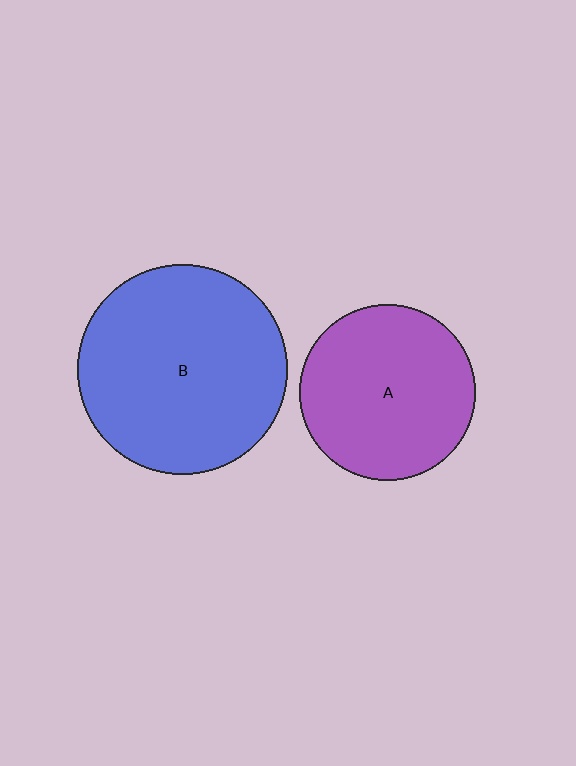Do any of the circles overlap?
No, none of the circles overlap.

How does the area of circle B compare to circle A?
Approximately 1.4 times.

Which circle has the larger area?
Circle B (blue).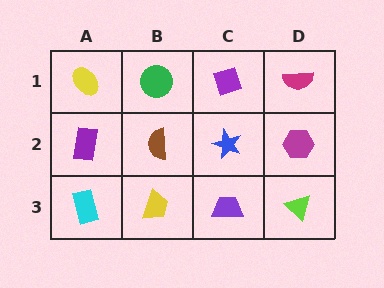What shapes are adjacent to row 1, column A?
A purple rectangle (row 2, column A), a green circle (row 1, column B).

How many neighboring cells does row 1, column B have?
3.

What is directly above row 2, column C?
A purple diamond.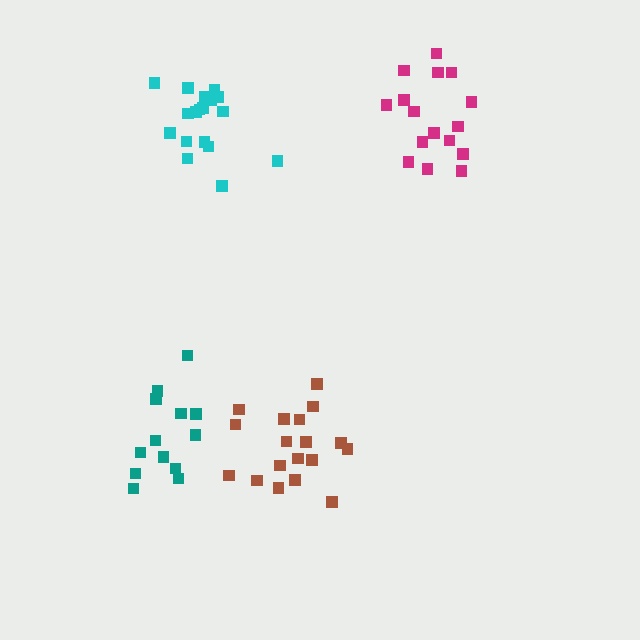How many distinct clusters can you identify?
There are 4 distinct clusters.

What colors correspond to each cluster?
The clusters are colored: brown, cyan, magenta, teal.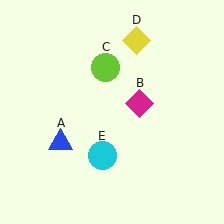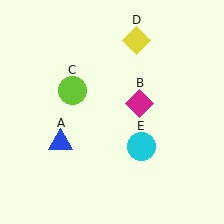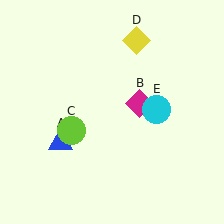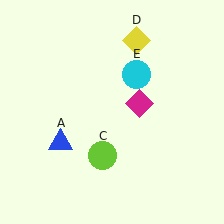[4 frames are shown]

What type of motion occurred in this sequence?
The lime circle (object C), cyan circle (object E) rotated counterclockwise around the center of the scene.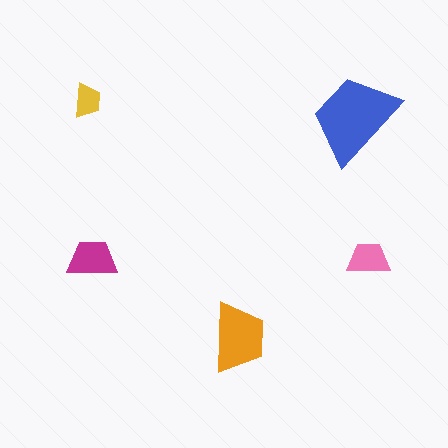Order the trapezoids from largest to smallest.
the blue one, the orange one, the magenta one, the pink one, the yellow one.